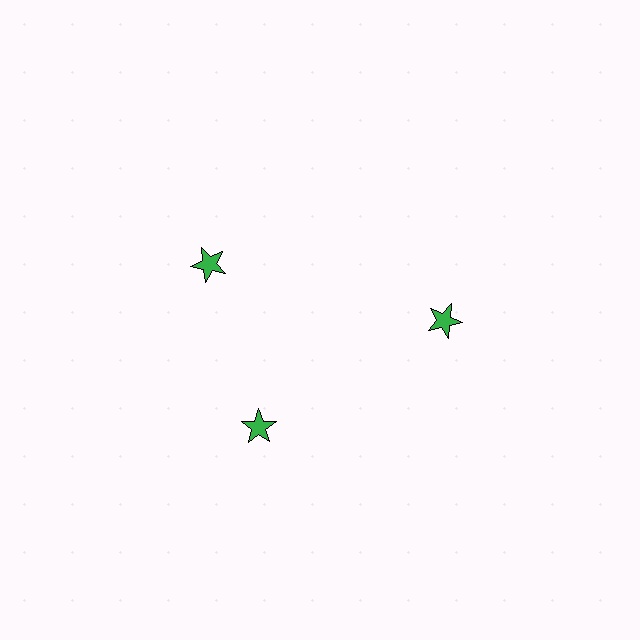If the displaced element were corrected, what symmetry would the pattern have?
It would have 3-fold rotational symmetry — the pattern would map onto itself every 120 degrees.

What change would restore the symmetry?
The symmetry would be restored by rotating it back into even spacing with its neighbors so that all 3 stars sit at equal angles and equal distance from the center.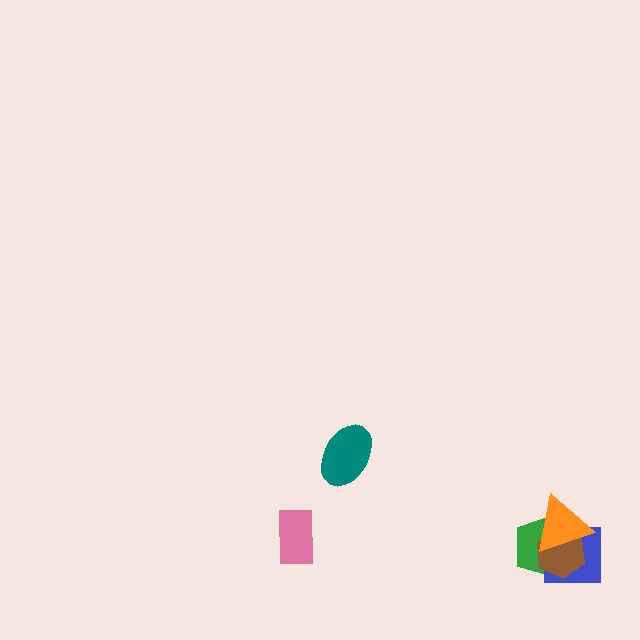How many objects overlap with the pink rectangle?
0 objects overlap with the pink rectangle.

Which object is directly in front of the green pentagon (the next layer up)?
The blue square is directly in front of the green pentagon.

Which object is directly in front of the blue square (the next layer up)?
The brown hexagon is directly in front of the blue square.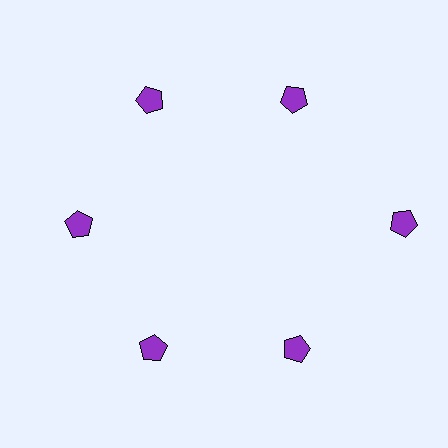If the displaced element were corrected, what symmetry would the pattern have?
It would have 6-fold rotational symmetry — the pattern would map onto itself every 60 degrees.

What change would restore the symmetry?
The symmetry would be restored by moving it inward, back onto the ring so that all 6 pentagons sit at equal angles and equal distance from the center.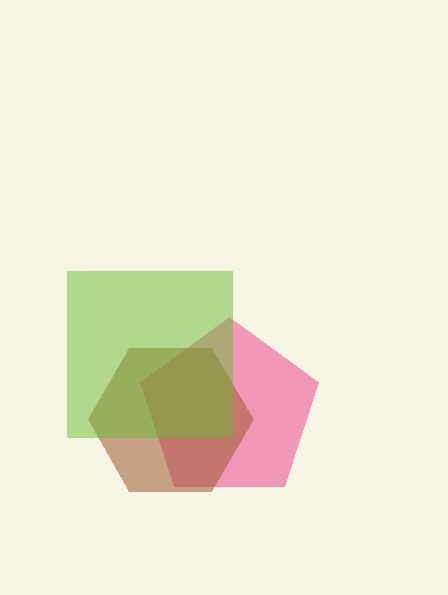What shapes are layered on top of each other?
The layered shapes are: a pink pentagon, a brown hexagon, a lime square.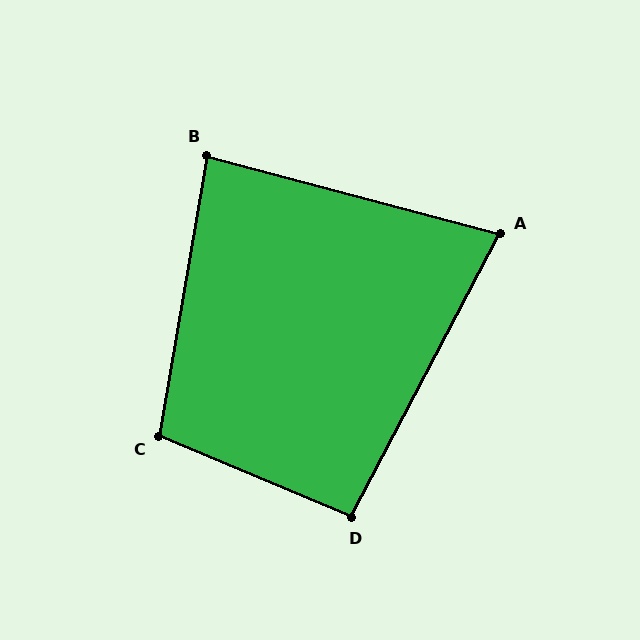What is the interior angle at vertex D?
Approximately 95 degrees (obtuse).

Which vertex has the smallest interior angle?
A, at approximately 77 degrees.